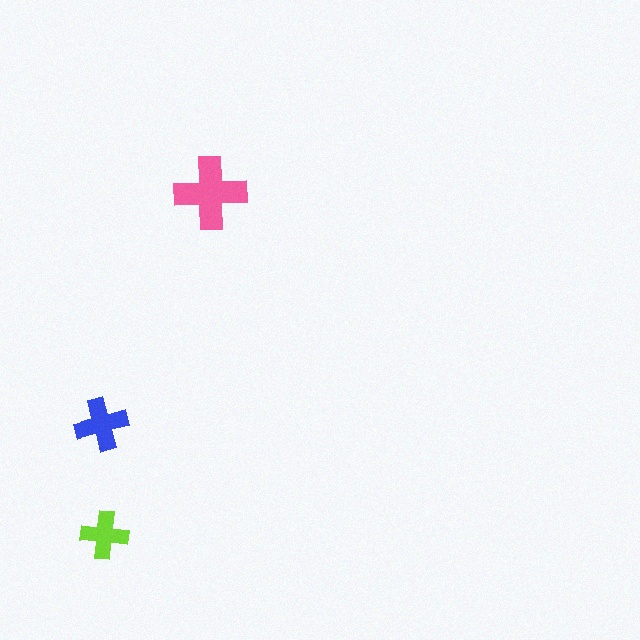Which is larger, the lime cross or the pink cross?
The pink one.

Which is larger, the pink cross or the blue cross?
The pink one.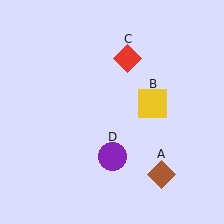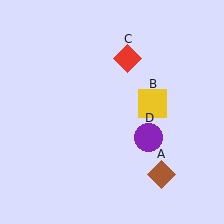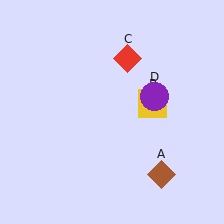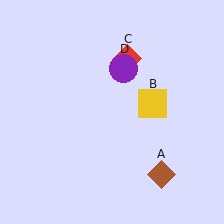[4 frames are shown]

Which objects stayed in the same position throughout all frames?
Brown diamond (object A) and yellow square (object B) and red diamond (object C) remained stationary.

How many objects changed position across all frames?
1 object changed position: purple circle (object D).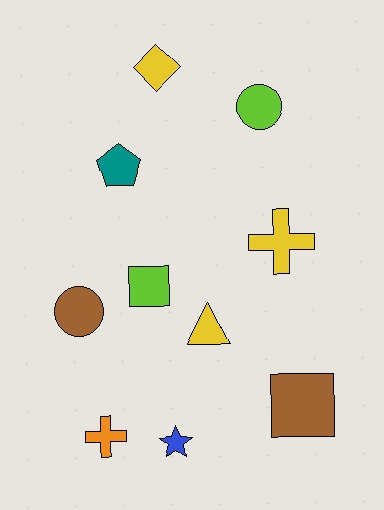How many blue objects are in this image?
There is 1 blue object.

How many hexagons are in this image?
There are no hexagons.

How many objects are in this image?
There are 10 objects.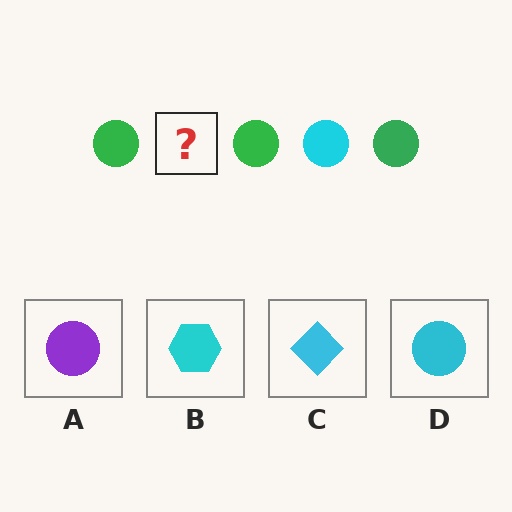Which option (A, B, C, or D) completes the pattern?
D.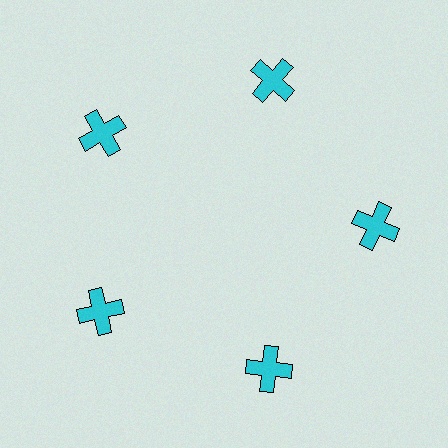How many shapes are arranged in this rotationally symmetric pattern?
There are 5 shapes, arranged in 5 groups of 1.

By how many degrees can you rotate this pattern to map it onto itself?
The pattern maps onto itself every 72 degrees of rotation.